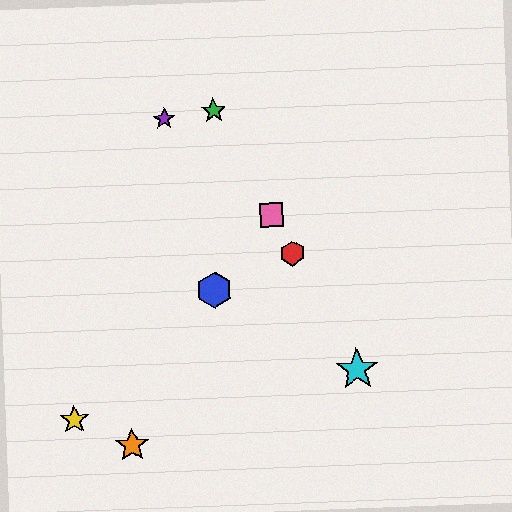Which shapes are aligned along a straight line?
The red hexagon, the green star, the cyan star, the pink square are aligned along a straight line.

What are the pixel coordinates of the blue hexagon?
The blue hexagon is at (215, 290).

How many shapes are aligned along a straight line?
4 shapes (the red hexagon, the green star, the cyan star, the pink square) are aligned along a straight line.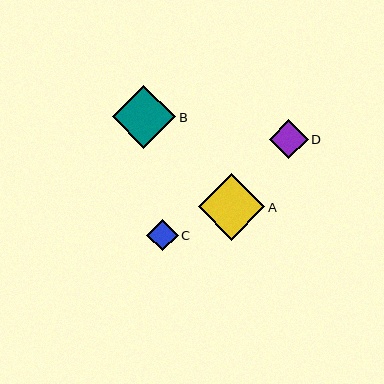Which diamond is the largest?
Diamond A is the largest with a size of approximately 66 pixels.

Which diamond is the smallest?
Diamond C is the smallest with a size of approximately 32 pixels.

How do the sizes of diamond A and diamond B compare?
Diamond A and diamond B are approximately the same size.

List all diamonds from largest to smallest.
From largest to smallest: A, B, D, C.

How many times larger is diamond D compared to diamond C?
Diamond D is approximately 1.2 times the size of diamond C.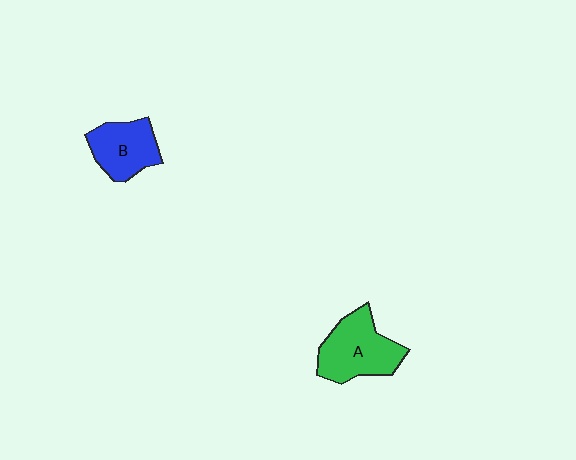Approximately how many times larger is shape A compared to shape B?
Approximately 1.3 times.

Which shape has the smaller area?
Shape B (blue).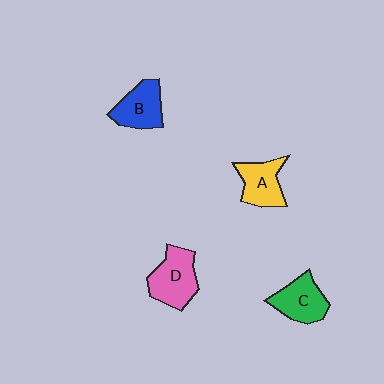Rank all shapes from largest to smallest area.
From largest to smallest: D (pink), C (green), B (blue), A (yellow).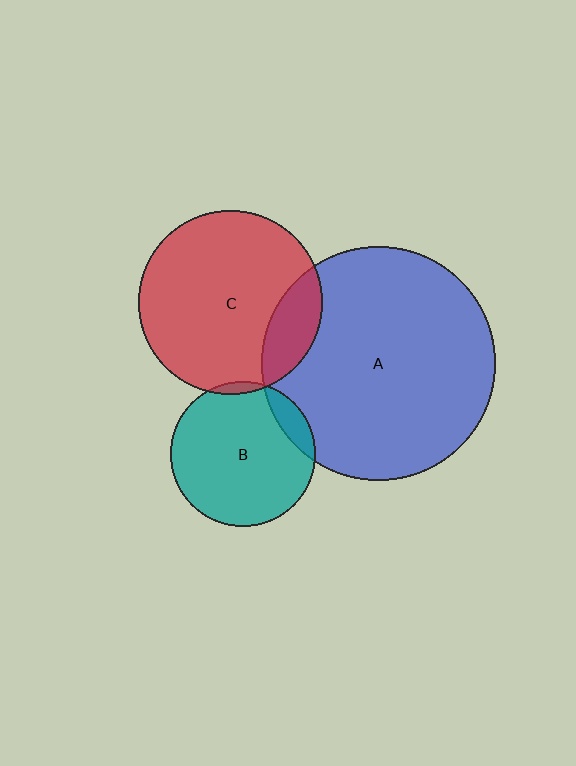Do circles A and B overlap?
Yes.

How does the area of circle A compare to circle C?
Approximately 1.6 times.